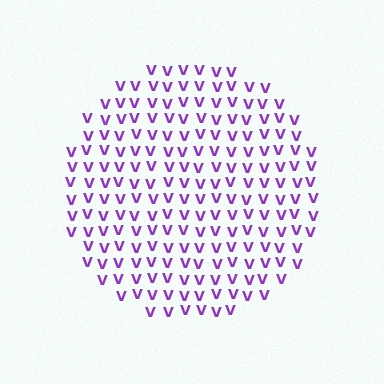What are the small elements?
The small elements are letter V's.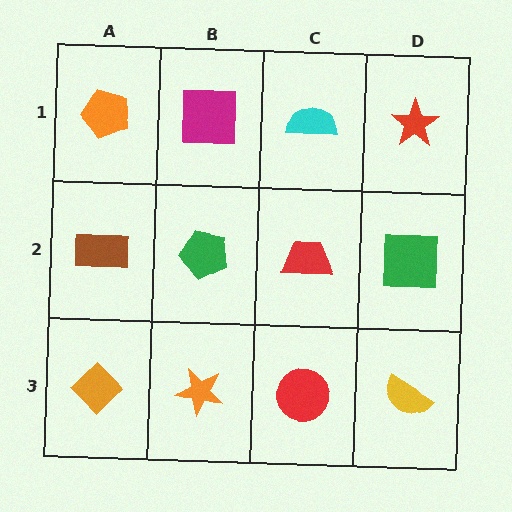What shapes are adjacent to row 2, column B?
A magenta square (row 1, column B), an orange star (row 3, column B), a brown rectangle (row 2, column A), a red trapezoid (row 2, column C).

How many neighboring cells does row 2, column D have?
3.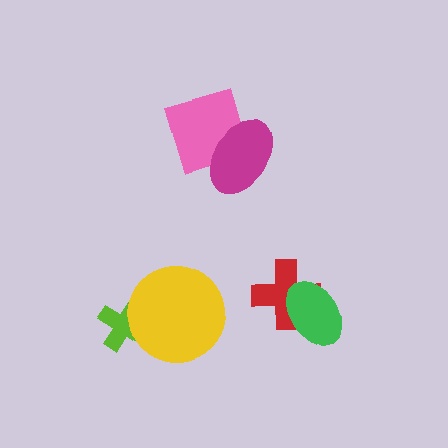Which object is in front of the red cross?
The green ellipse is in front of the red cross.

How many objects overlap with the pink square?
1 object overlaps with the pink square.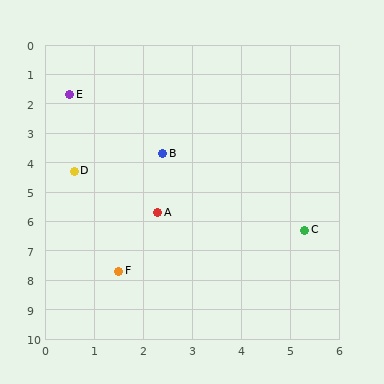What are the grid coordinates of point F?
Point F is at approximately (1.5, 7.7).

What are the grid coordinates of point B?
Point B is at approximately (2.4, 3.7).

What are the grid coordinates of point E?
Point E is at approximately (0.5, 1.7).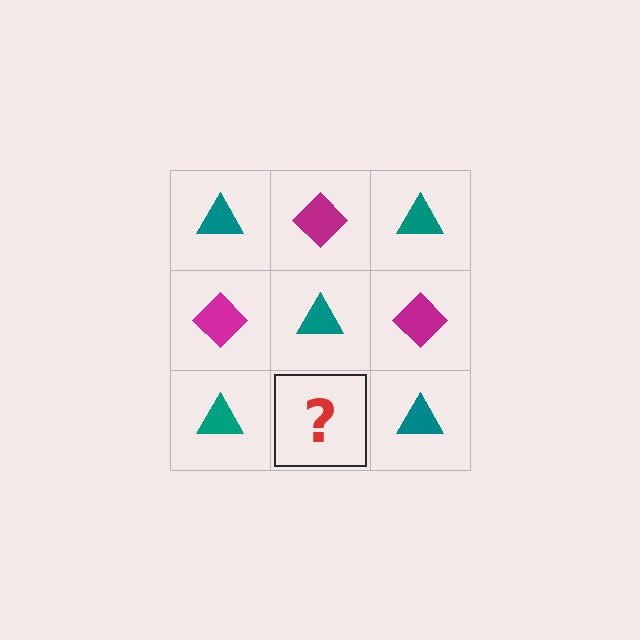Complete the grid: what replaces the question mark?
The question mark should be replaced with a magenta diamond.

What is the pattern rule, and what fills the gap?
The rule is that it alternates teal triangle and magenta diamond in a checkerboard pattern. The gap should be filled with a magenta diamond.